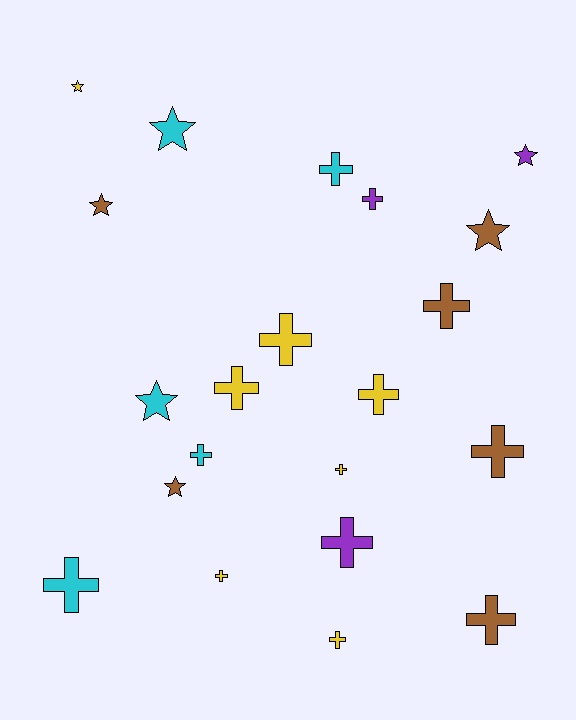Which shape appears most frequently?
Cross, with 14 objects.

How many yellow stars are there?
There is 1 yellow star.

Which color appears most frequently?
Yellow, with 7 objects.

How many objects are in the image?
There are 21 objects.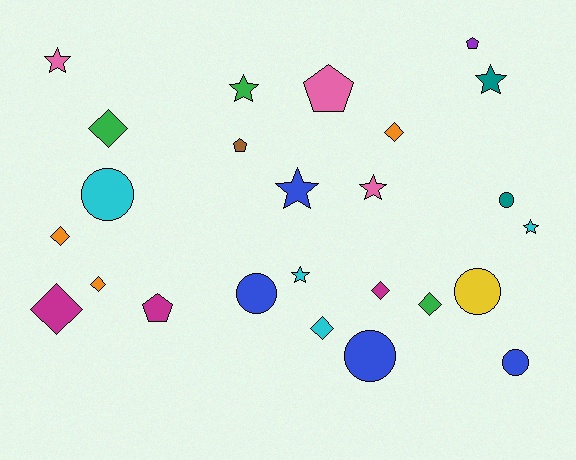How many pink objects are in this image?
There are 3 pink objects.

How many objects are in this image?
There are 25 objects.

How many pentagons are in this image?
There are 4 pentagons.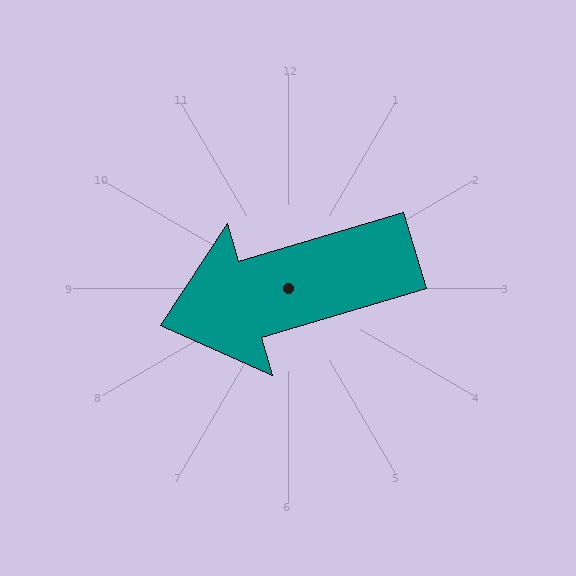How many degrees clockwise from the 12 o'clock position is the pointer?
Approximately 253 degrees.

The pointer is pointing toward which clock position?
Roughly 8 o'clock.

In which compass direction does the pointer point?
West.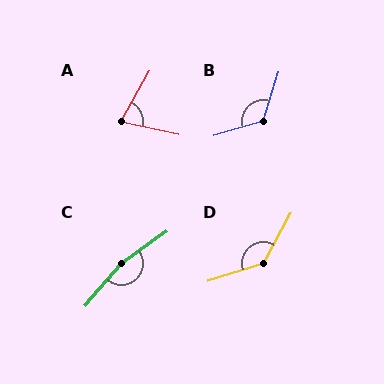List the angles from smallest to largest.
A (73°), B (123°), D (136°), C (166°).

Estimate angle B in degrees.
Approximately 123 degrees.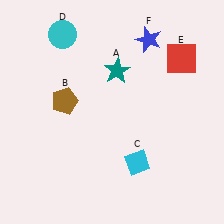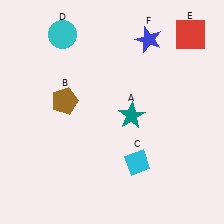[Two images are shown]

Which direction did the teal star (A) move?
The teal star (A) moved down.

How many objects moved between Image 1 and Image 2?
2 objects moved between the two images.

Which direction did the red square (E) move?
The red square (E) moved up.